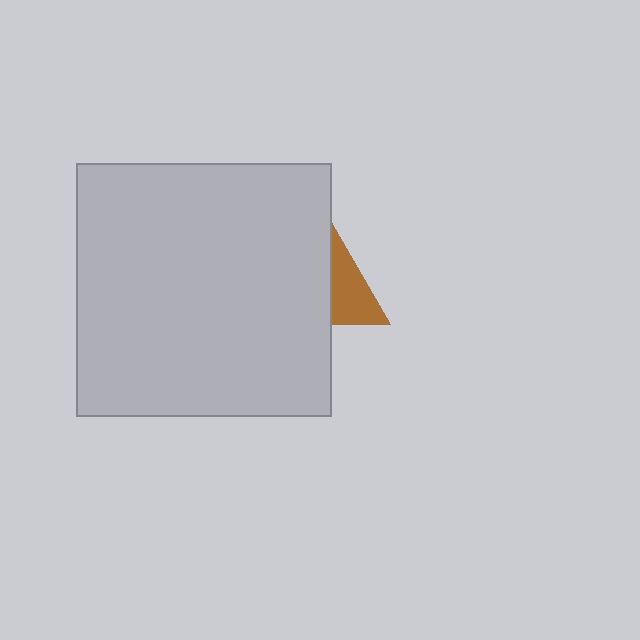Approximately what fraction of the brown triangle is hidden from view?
Roughly 60% of the brown triangle is hidden behind the light gray rectangle.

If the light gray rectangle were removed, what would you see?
You would see the complete brown triangle.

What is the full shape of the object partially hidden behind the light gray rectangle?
The partially hidden object is a brown triangle.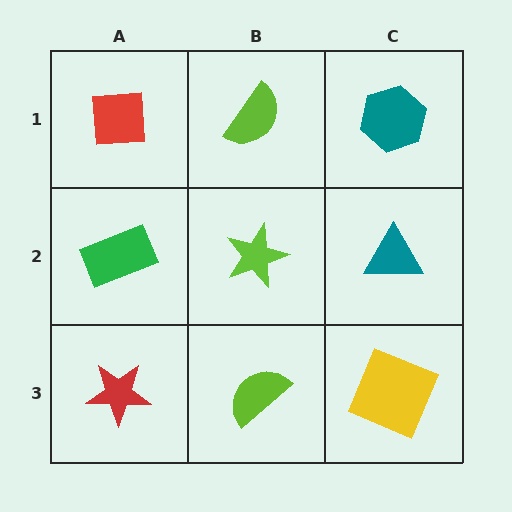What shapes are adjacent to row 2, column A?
A red square (row 1, column A), a red star (row 3, column A), a lime star (row 2, column B).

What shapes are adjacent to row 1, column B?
A lime star (row 2, column B), a red square (row 1, column A), a teal hexagon (row 1, column C).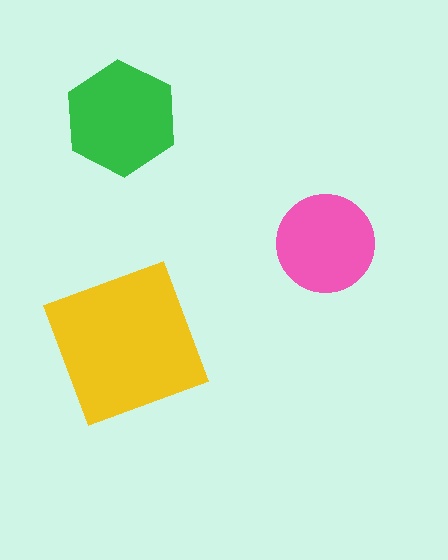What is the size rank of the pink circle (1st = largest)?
3rd.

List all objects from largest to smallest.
The yellow square, the green hexagon, the pink circle.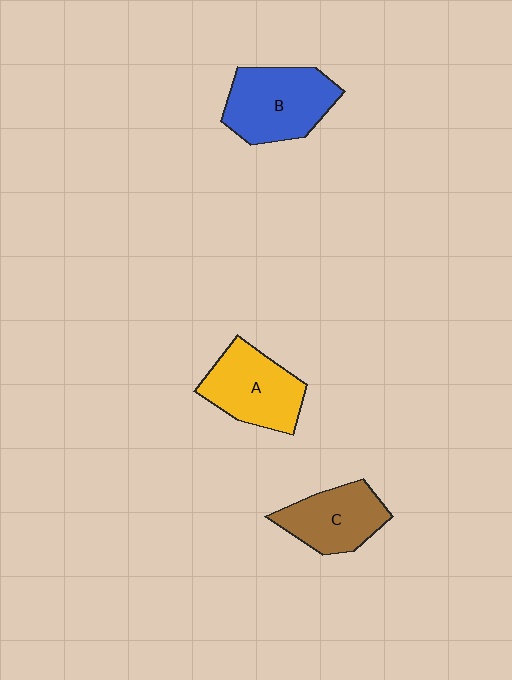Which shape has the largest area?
Shape B (blue).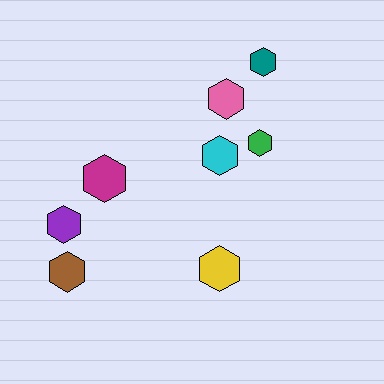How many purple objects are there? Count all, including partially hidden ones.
There is 1 purple object.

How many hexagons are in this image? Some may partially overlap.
There are 8 hexagons.